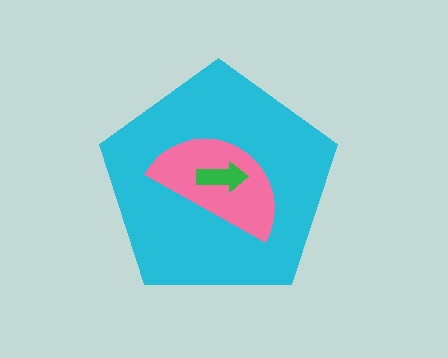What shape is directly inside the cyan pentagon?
The pink semicircle.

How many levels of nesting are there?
3.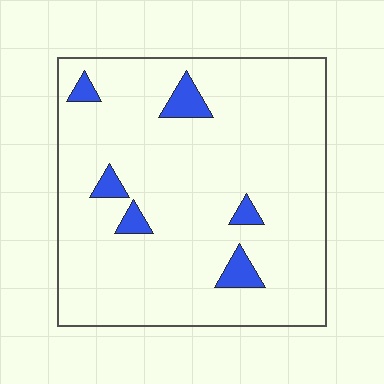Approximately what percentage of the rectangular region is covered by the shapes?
Approximately 5%.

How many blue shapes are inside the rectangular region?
6.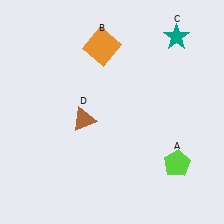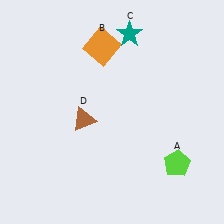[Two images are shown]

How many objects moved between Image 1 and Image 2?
1 object moved between the two images.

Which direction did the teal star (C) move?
The teal star (C) moved left.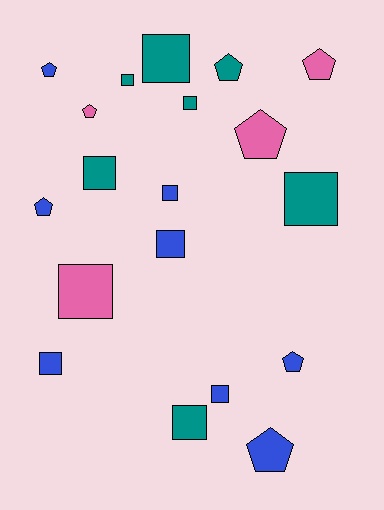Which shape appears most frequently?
Square, with 11 objects.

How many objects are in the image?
There are 19 objects.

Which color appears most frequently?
Blue, with 8 objects.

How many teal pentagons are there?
There is 1 teal pentagon.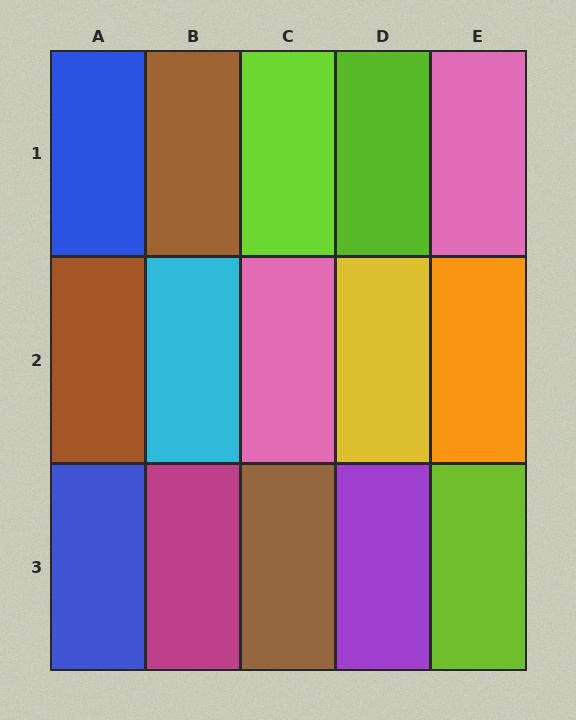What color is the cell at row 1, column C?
Lime.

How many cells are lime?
3 cells are lime.